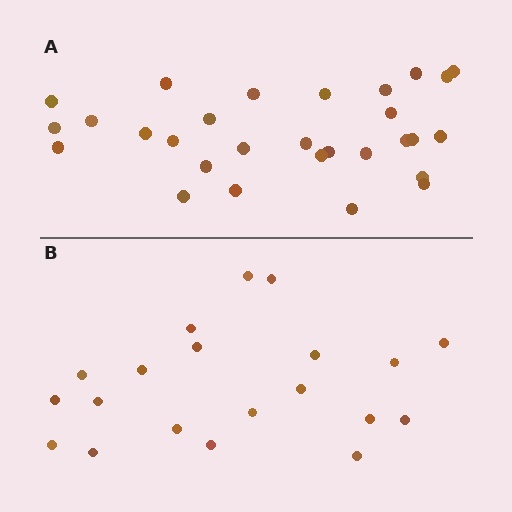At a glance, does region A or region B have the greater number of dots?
Region A (the top region) has more dots.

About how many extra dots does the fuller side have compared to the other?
Region A has roughly 8 or so more dots than region B.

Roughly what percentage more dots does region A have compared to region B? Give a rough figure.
About 45% more.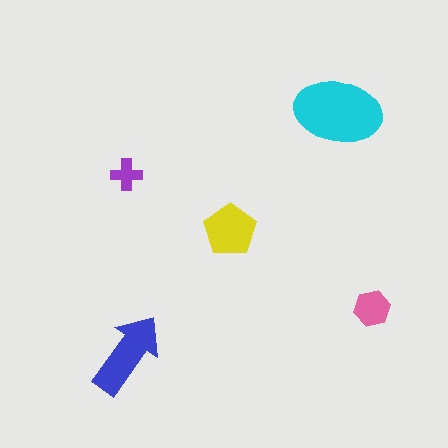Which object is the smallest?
The purple cross.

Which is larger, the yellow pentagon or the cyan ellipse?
The cyan ellipse.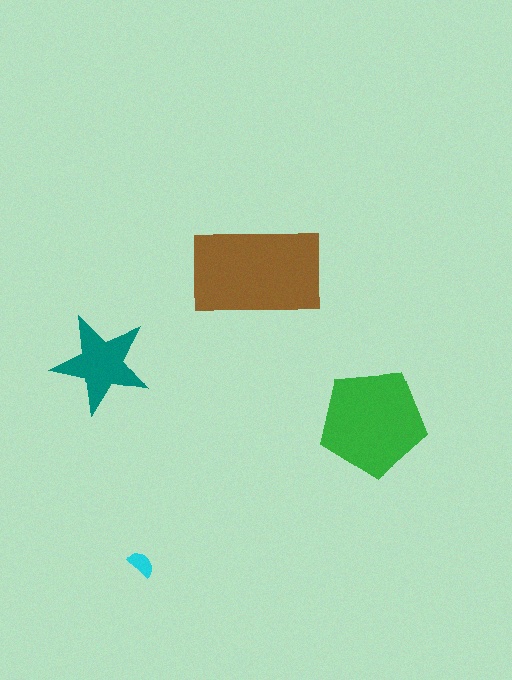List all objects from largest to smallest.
The brown rectangle, the green pentagon, the teal star, the cyan semicircle.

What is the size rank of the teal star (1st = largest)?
3rd.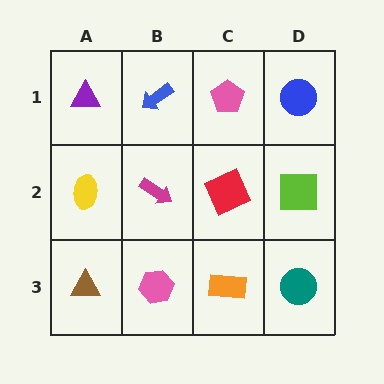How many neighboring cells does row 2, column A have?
3.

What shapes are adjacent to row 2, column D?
A blue circle (row 1, column D), a teal circle (row 3, column D), a red square (row 2, column C).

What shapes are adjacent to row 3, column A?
A yellow ellipse (row 2, column A), a pink hexagon (row 3, column B).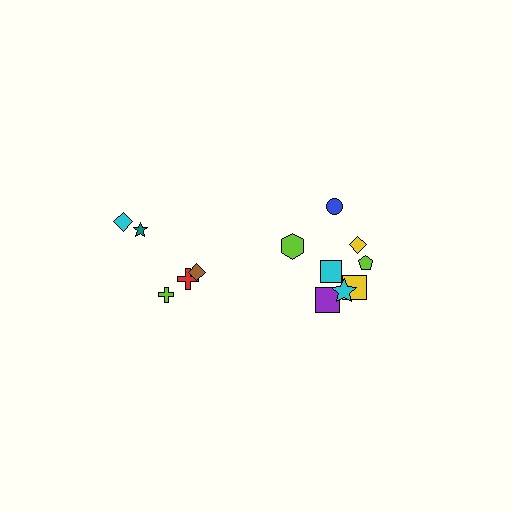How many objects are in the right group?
There are 8 objects.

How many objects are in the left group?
There are 5 objects.